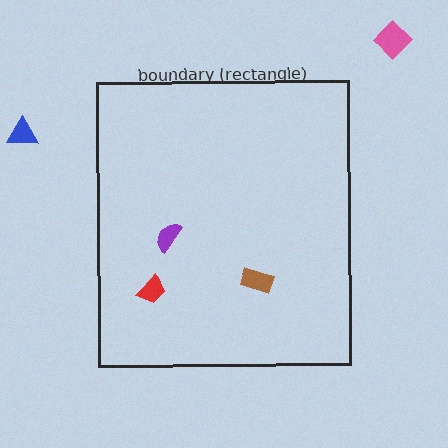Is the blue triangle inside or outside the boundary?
Outside.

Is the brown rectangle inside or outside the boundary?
Inside.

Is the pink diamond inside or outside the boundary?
Outside.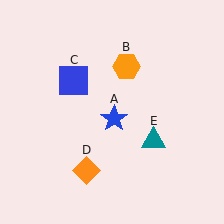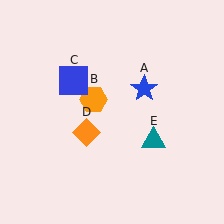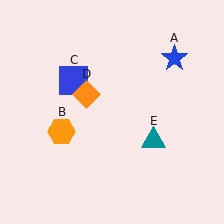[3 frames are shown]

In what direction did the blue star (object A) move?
The blue star (object A) moved up and to the right.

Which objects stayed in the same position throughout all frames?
Blue square (object C) and teal triangle (object E) remained stationary.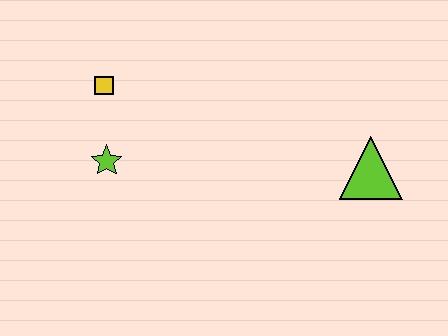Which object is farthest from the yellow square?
The lime triangle is farthest from the yellow square.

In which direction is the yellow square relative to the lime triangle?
The yellow square is to the left of the lime triangle.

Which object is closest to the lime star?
The yellow square is closest to the lime star.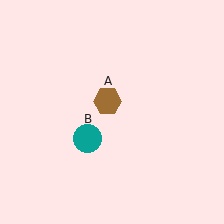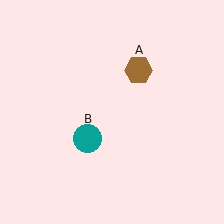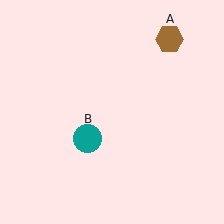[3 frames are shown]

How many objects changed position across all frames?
1 object changed position: brown hexagon (object A).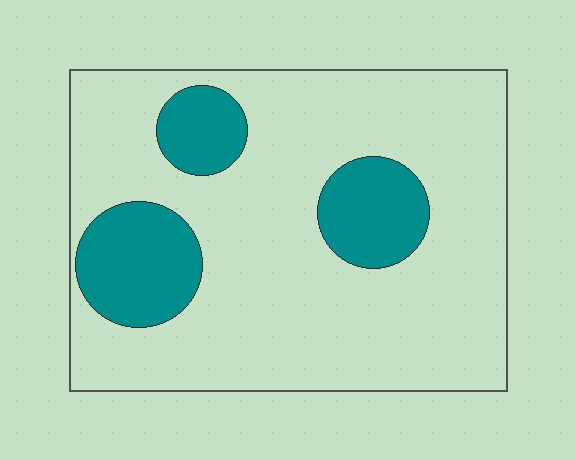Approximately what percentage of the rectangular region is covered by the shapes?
Approximately 20%.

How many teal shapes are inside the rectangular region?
3.